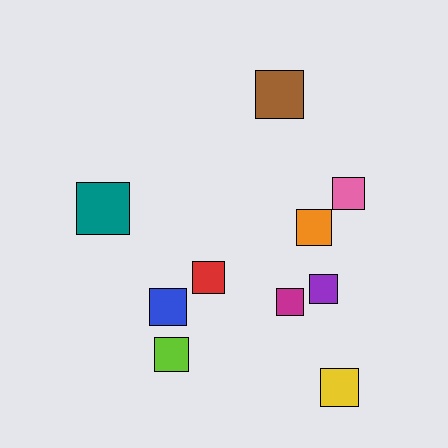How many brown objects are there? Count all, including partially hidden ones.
There is 1 brown object.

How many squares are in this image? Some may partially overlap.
There are 10 squares.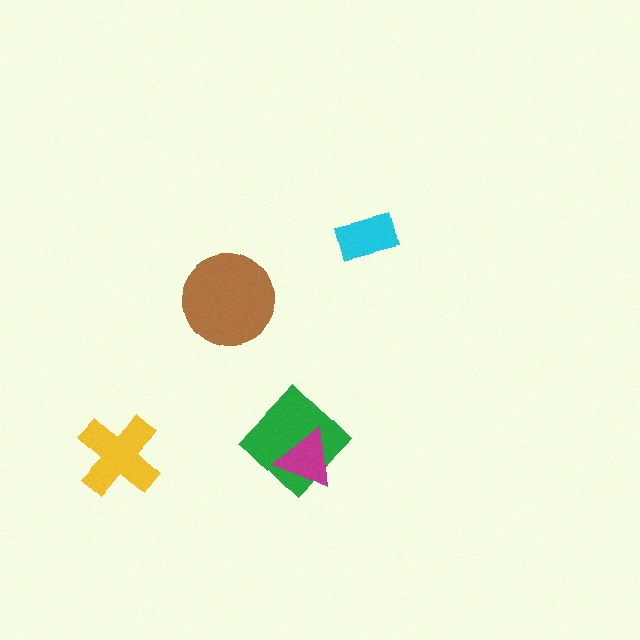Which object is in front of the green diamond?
The magenta triangle is in front of the green diamond.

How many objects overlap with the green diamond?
1 object overlaps with the green diamond.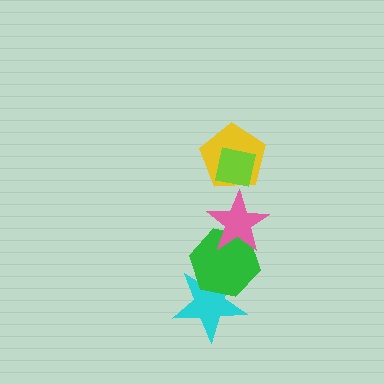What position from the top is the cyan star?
The cyan star is 5th from the top.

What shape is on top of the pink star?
The yellow pentagon is on top of the pink star.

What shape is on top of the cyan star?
The green hexagon is on top of the cyan star.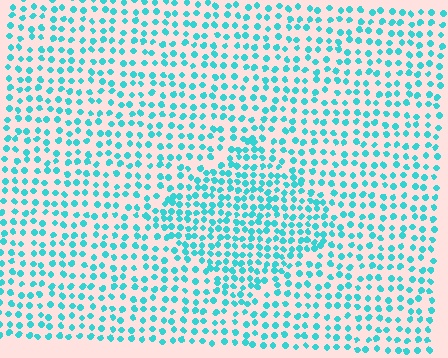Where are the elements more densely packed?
The elements are more densely packed inside the diamond boundary.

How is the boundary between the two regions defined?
The boundary is defined by a change in element density (approximately 1.6x ratio). All elements are the same color, size, and shape.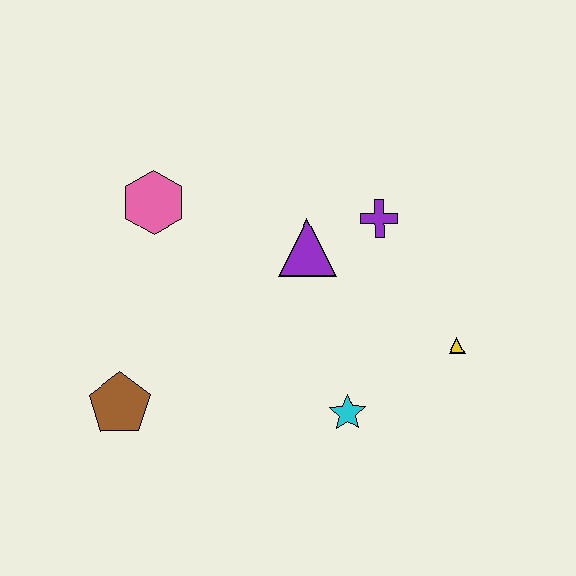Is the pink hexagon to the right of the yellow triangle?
No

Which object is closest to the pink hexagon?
The purple triangle is closest to the pink hexagon.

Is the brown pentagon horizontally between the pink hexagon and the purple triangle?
No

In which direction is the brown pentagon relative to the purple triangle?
The brown pentagon is to the left of the purple triangle.